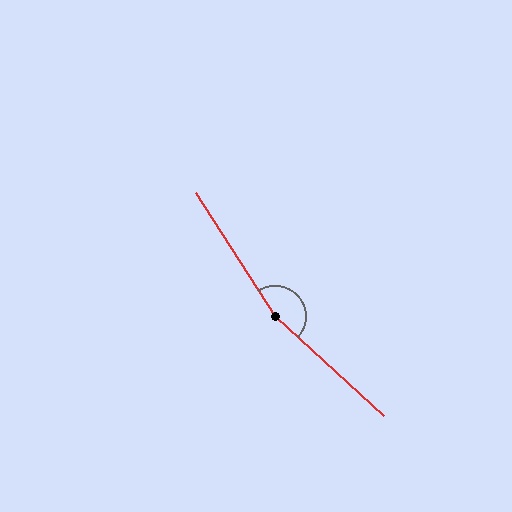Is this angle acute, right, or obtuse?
It is obtuse.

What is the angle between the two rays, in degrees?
Approximately 165 degrees.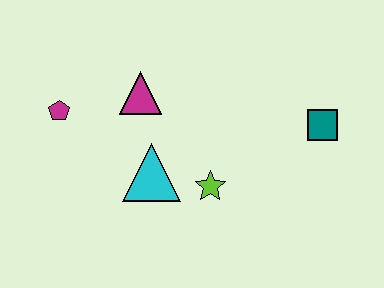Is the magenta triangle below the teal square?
No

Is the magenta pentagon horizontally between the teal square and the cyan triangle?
No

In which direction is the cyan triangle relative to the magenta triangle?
The cyan triangle is below the magenta triangle.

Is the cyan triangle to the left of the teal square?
Yes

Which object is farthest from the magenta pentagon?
The teal square is farthest from the magenta pentagon.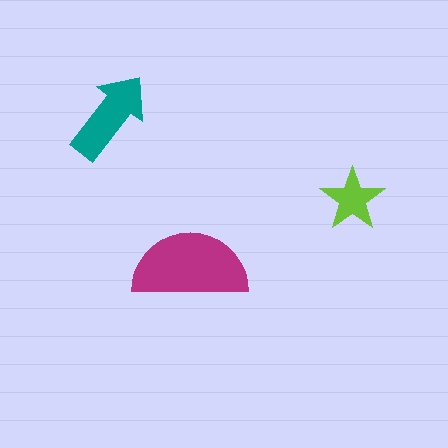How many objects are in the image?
There are 3 objects in the image.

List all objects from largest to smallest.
The magenta semicircle, the teal arrow, the lime star.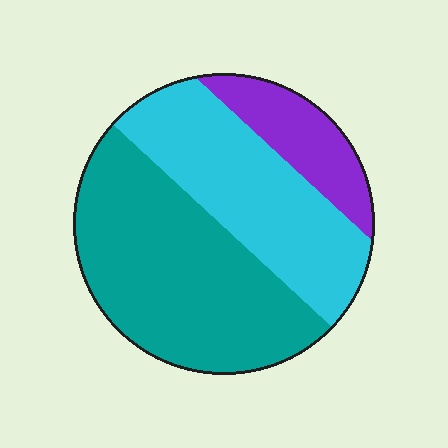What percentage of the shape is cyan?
Cyan takes up about three eighths (3/8) of the shape.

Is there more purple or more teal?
Teal.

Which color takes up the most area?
Teal, at roughly 50%.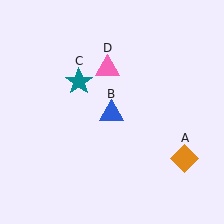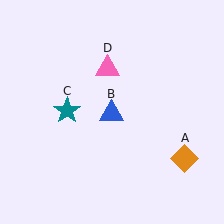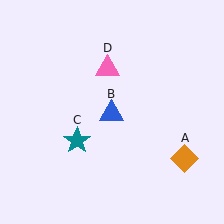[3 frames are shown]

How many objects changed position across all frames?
1 object changed position: teal star (object C).